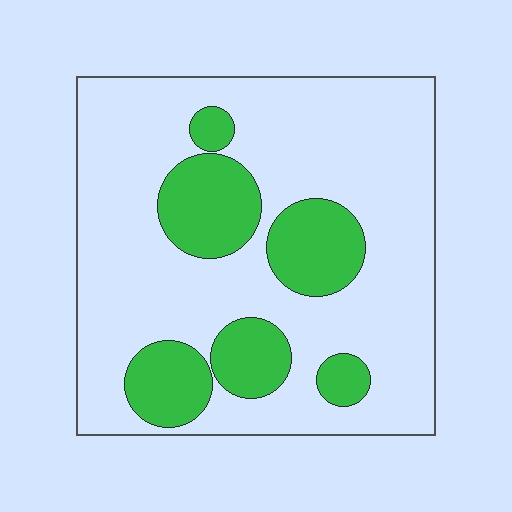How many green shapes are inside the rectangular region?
6.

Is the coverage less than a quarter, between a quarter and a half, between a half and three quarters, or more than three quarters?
Less than a quarter.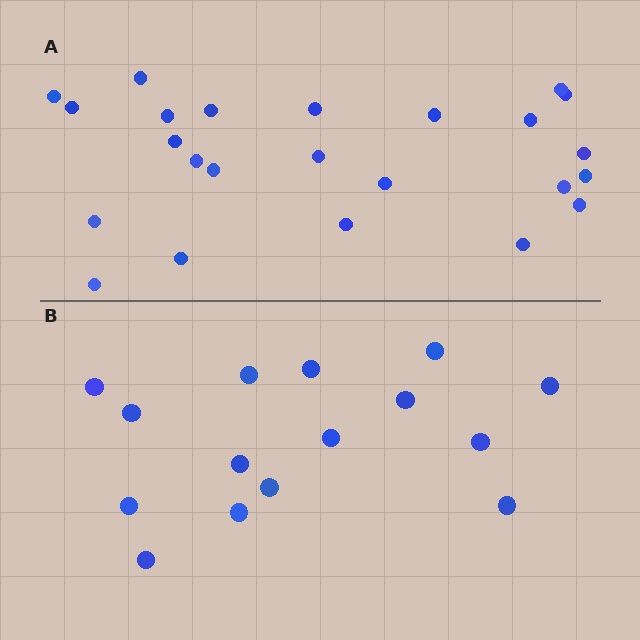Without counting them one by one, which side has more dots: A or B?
Region A (the top region) has more dots.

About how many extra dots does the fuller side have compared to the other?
Region A has roughly 8 or so more dots than region B.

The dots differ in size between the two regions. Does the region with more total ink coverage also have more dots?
No. Region B has more total ink coverage because its dots are larger, but region A actually contains more individual dots. Total area can be misleading — the number of items is what matters here.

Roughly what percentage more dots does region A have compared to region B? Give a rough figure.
About 60% more.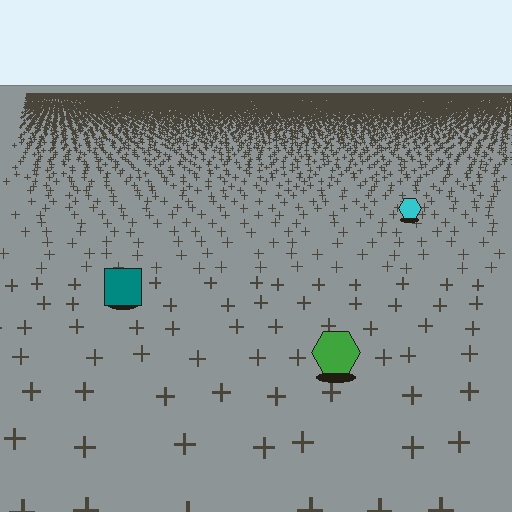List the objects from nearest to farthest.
From nearest to farthest: the green hexagon, the teal square, the cyan hexagon.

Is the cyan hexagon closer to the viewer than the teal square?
No. The teal square is closer — you can tell from the texture gradient: the ground texture is coarser near it.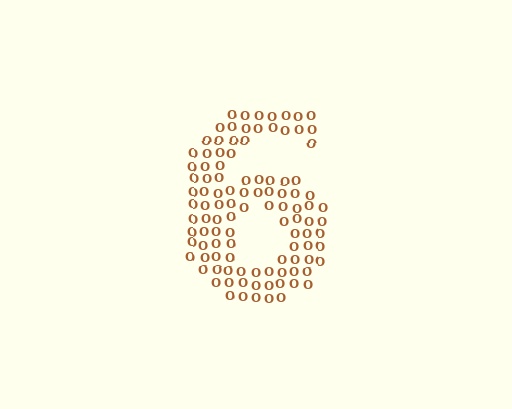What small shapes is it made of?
It is made of small letter O's.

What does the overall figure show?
The overall figure shows the digit 6.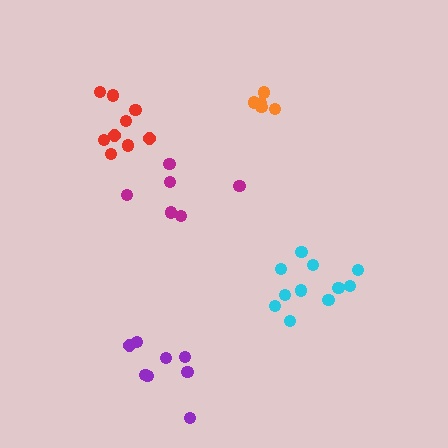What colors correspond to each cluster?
The clusters are colored: magenta, red, cyan, purple, orange.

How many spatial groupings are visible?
There are 5 spatial groupings.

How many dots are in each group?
Group 1: 6 dots, Group 2: 9 dots, Group 3: 11 dots, Group 4: 8 dots, Group 5: 5 dots (39 total).